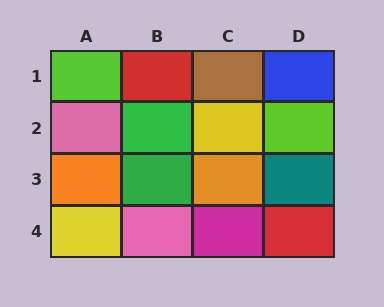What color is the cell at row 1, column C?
Brown.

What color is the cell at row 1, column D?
Blue.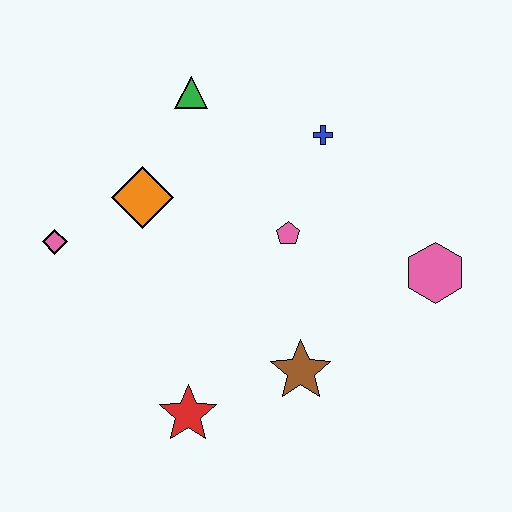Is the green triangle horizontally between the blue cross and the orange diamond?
Yes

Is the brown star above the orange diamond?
No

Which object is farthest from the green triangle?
The red star is farthest from the green triangle.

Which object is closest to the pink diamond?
The orange diamond is closest to the pink diamond.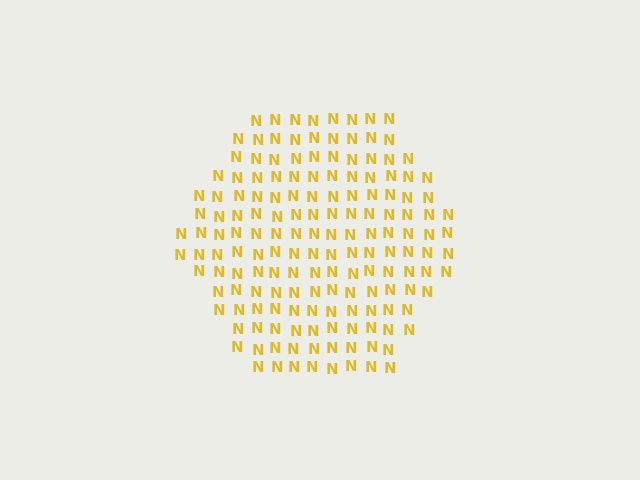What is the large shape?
The large shape is a hexagon.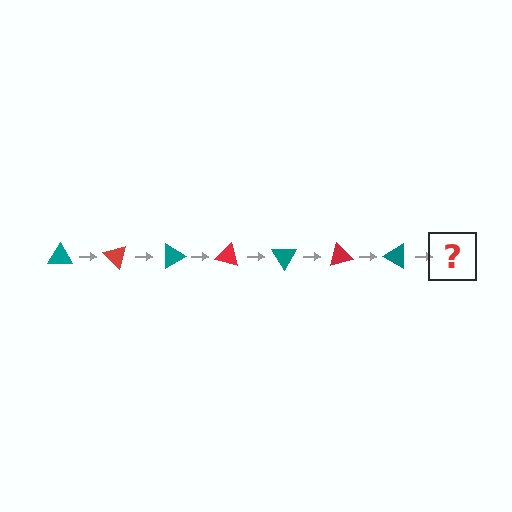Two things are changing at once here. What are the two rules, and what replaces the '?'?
The two rules are that it rotates 45 degrees each step and the color cycles through teal and red. The '?' should be a red triangle, rotated 315 degrees from the start.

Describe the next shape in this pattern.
It should be a red triangle, rotated 315 degrees from the start.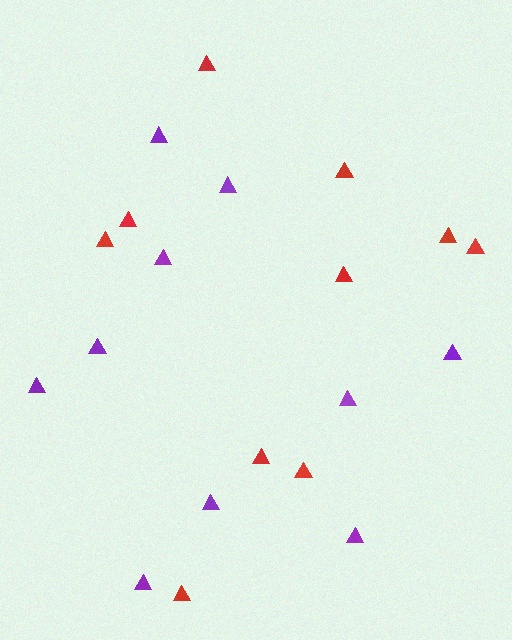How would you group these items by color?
There are 2 groups: one group of red triangles (10) and one group of purple triangles (10).